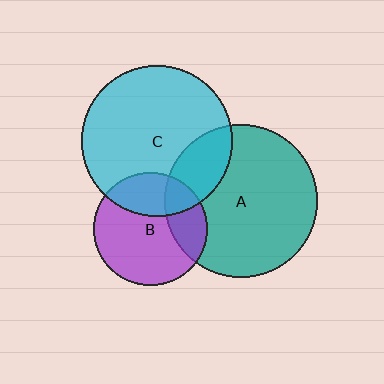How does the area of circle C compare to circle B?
Approximately 1.8 times.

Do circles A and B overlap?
Yes.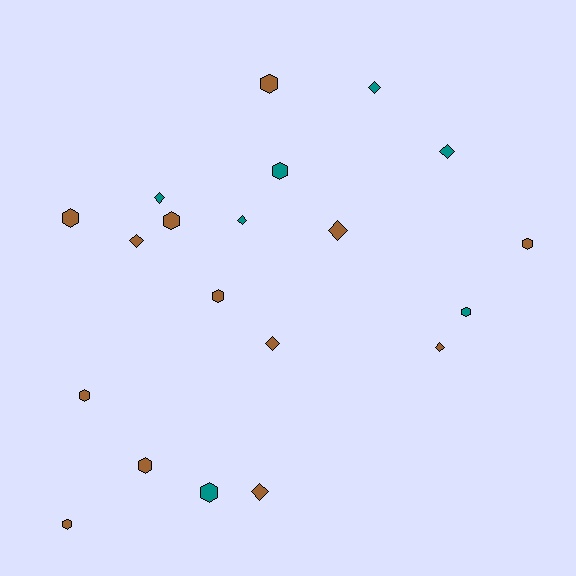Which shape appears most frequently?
Hexagon, with 11 objects.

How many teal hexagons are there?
There are 3 teal hexagons.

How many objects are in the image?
There are 20 objects.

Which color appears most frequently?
Brown, with 13 objects.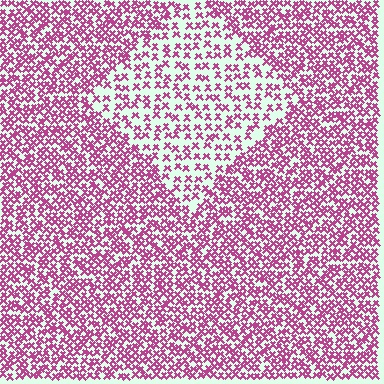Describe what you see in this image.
The image contains small magenta elements arranged at two different densities. A diamond-shaped region is visible where the elements are less densely packed than the surrounding area.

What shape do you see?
I see a diamond.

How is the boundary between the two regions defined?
The boundary is defined by a change in element density (approximately 1.9x ratio). All elements are the same color, size, and shape.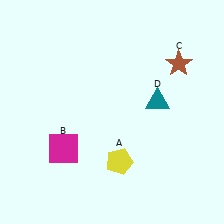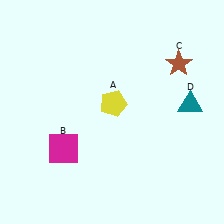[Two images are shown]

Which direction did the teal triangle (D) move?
The teal triangle (D) moved right.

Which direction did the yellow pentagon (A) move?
The yellow pentagon (A) moved up.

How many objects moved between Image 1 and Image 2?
2 objects moved between the two images.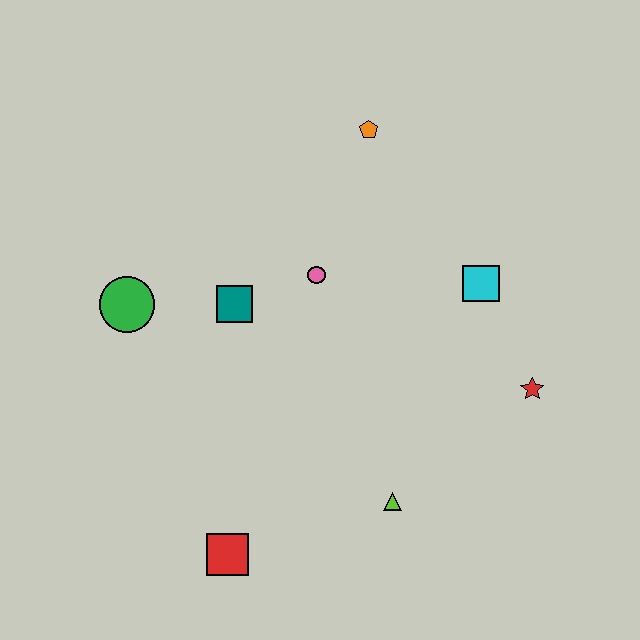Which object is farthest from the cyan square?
The red square is farthest from the cyan square.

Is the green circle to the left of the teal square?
Yes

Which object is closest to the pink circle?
The teal square is closest to the pink circle.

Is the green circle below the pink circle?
Yes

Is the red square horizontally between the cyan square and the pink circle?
No